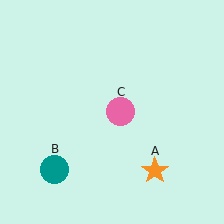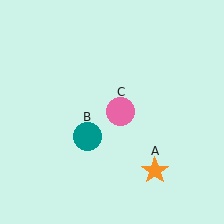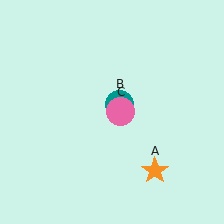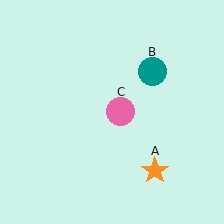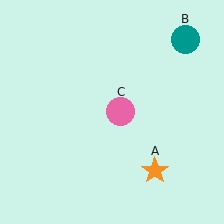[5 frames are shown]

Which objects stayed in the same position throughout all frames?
Orange star (object A) and pink circle (object C) remained stationary.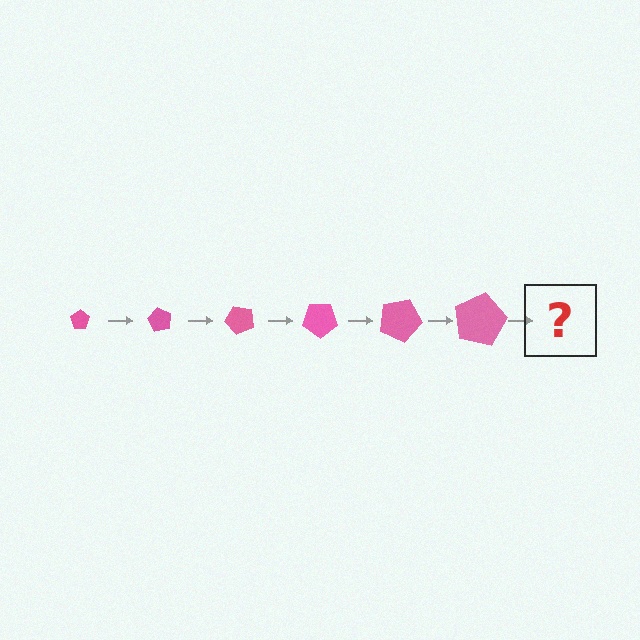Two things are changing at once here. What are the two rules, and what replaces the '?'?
The two rules are that the pentagon grows larger each step and it rotates 60 degrees each step. The '?' should be a pentagon, larger than the previous one and rotated 360 degrees from the start.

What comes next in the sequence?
The next element should be a pentagon, larger than the previous one and rotated 360 degrees from the start.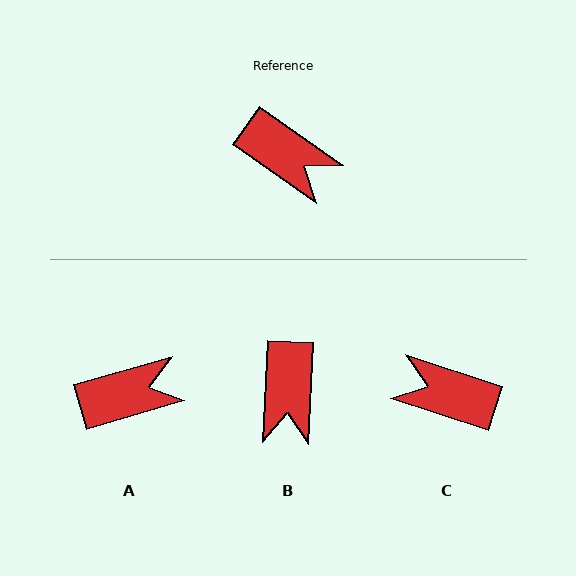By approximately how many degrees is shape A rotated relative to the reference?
Approximately 51 degrees counter-clockwise.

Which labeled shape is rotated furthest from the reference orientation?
C, about 163 degrees away.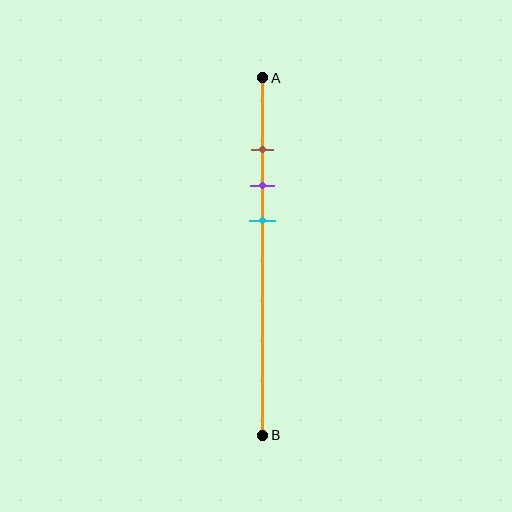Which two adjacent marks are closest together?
The brown and purple marks are the closest adjacent pair.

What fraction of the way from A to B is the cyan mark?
The cyan mark is approximately 40% (0.4) of the way from A to B.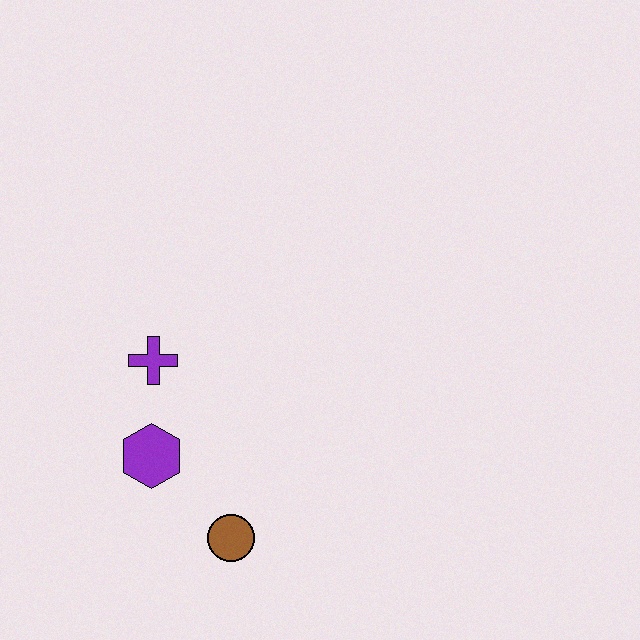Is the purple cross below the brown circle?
No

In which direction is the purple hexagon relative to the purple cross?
The purple hexagon is below the purple cross.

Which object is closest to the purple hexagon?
The purple cross is closest to the purple hexagon.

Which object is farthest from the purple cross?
The brown circle is farthest from the purple cross.